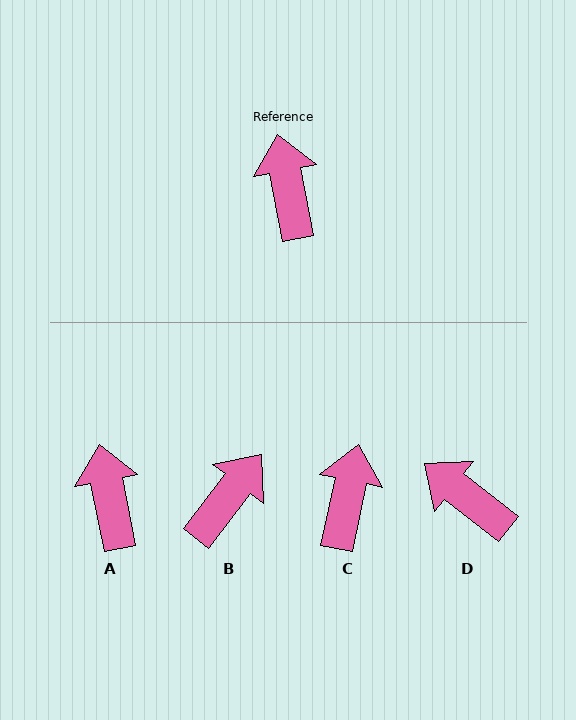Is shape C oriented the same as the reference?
No, it is off by about 23 degrees.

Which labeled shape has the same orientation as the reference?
A.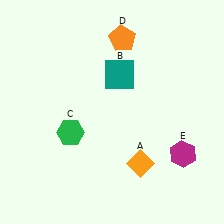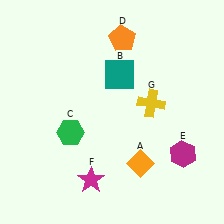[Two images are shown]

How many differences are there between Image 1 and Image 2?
There are 2 differences between the two images.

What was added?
A magenta star (F), a yellow cross (G) were added in Image 2.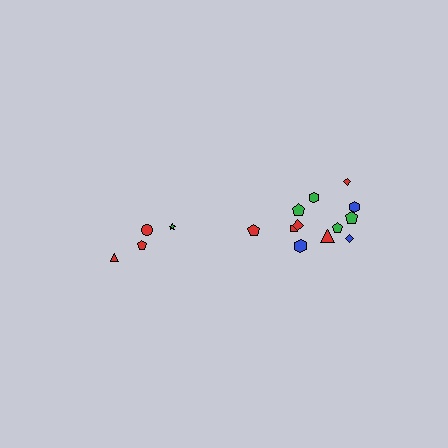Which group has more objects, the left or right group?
The right group.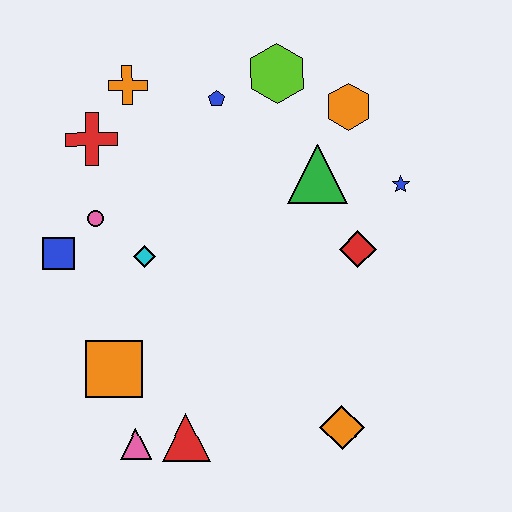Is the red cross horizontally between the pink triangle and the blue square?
Yes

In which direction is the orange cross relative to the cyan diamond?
The orange cross is above the cyan diamond.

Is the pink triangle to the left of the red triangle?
Yes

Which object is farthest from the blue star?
The pink triangle is farthest from the blue star.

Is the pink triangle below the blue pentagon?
Yes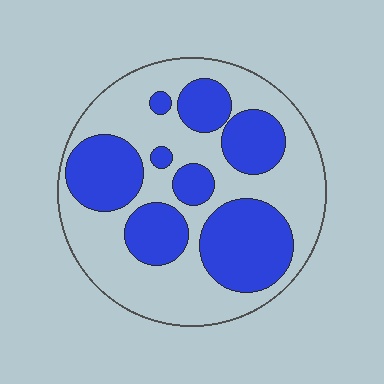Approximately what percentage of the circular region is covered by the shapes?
Approximately 40%.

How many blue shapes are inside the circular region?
8.